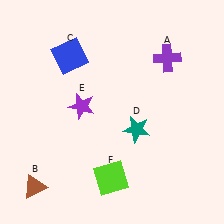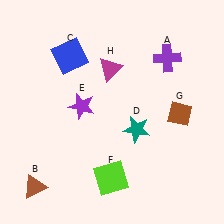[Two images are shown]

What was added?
A brown diamond (G), a magenta triangle (H) were added in Image 2.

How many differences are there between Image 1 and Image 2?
There are 2 differences between the two images.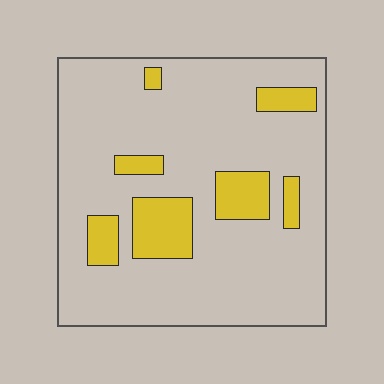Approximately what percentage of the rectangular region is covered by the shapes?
Approximately 15%.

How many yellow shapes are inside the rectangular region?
7.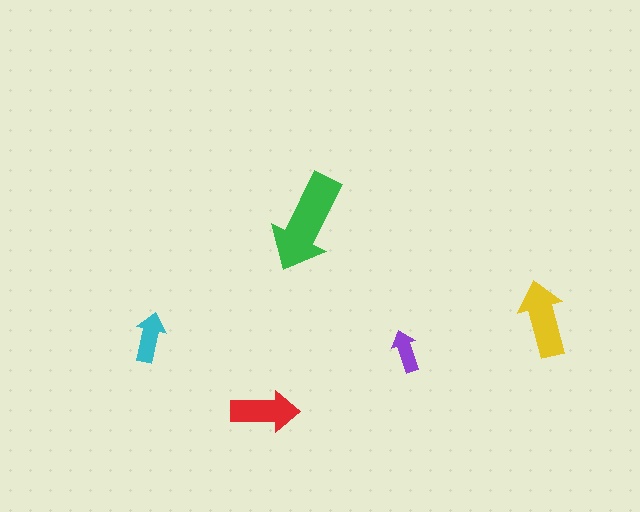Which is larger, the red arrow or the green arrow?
The green one.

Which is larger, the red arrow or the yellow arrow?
The yellow one.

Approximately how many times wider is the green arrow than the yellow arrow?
About 1.5 times wider.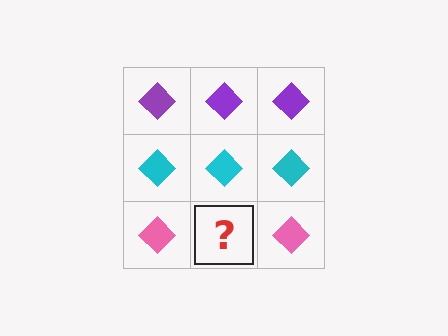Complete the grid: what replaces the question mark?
The question mark should be replaced with a pink diamond.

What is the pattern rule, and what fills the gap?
The rule is that each row has a consistent color. The gap should be filled with a pink diamond.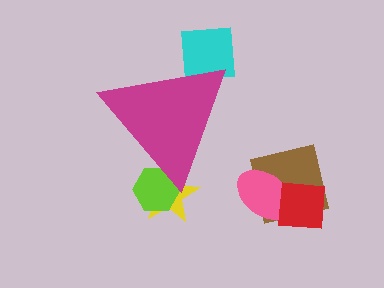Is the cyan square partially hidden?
Yes, the cyan square is partially hidden behind the magenta triangle.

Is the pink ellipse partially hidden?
No, the pink ellipse is fully visible.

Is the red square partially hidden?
No, the red square is fully visible.